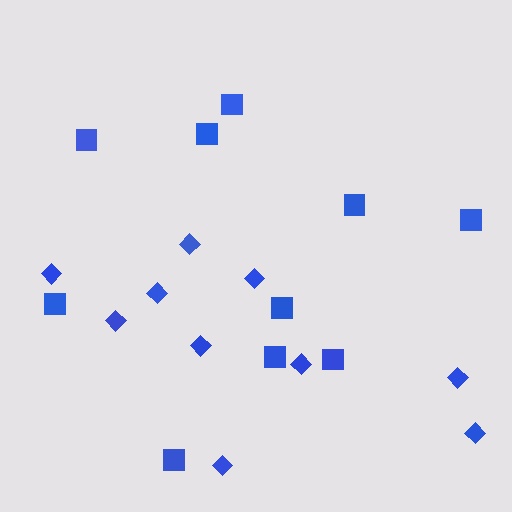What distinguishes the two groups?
There are 2 groups: one group of squares (10) and one group of diamonds (10).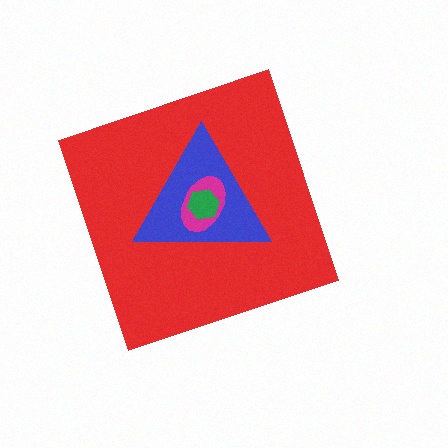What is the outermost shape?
The red diamond.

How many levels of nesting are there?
4.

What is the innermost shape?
The green hexagon.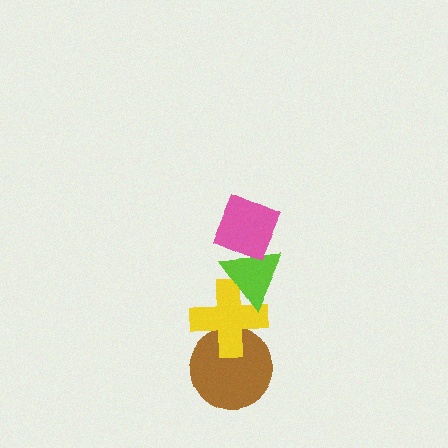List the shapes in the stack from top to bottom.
From top to bottom: the pink diamond, the lime triangle, the yellow cross, the brown circle.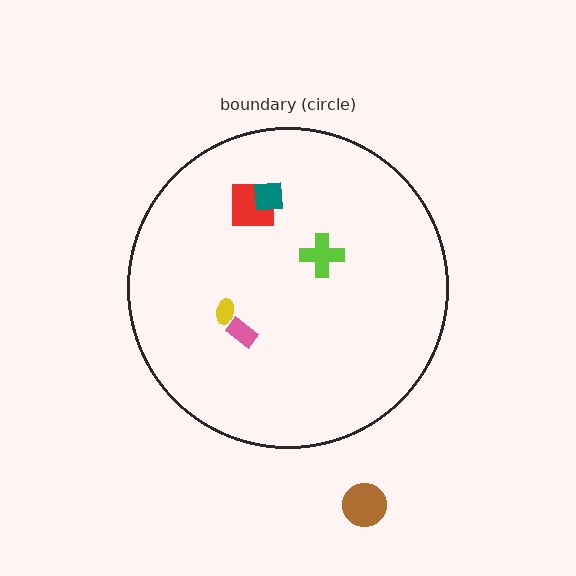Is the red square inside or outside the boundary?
Inside.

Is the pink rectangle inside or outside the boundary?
Inside.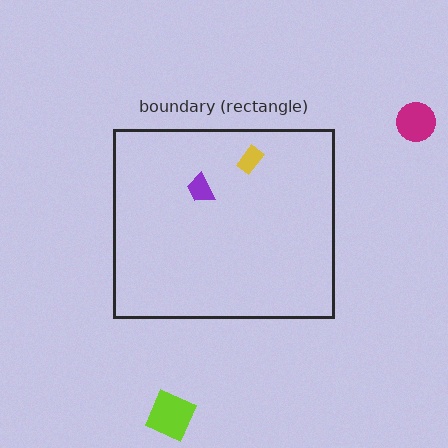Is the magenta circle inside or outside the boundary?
Outside.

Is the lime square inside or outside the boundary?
Outside.